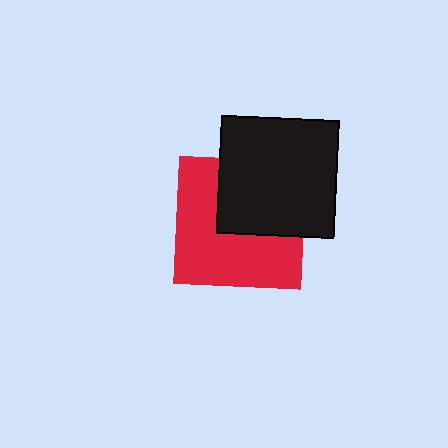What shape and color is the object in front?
The object in front is a black square.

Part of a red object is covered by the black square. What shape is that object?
It is a square.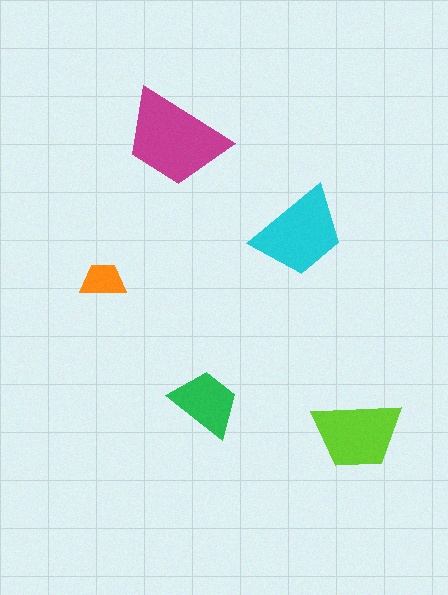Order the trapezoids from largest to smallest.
the magenta one, the cyan one, the lime one, the green one, the orange one.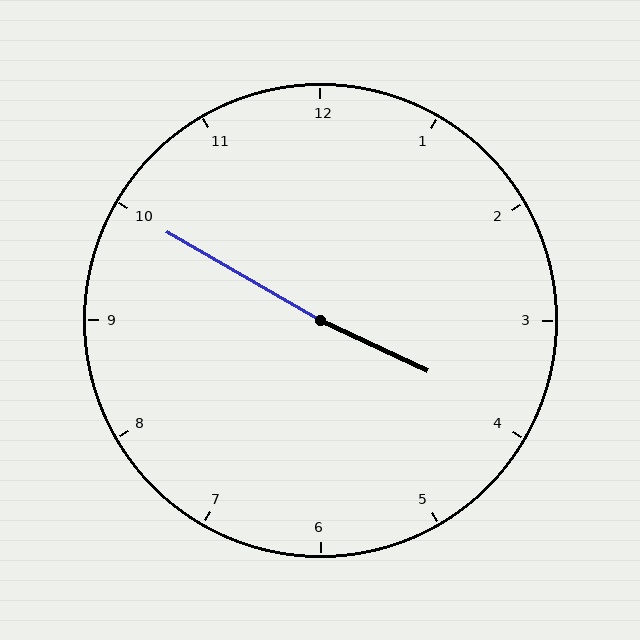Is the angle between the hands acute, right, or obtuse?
It is obtuse.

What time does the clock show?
3:50.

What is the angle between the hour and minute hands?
Approximately 175 degrees.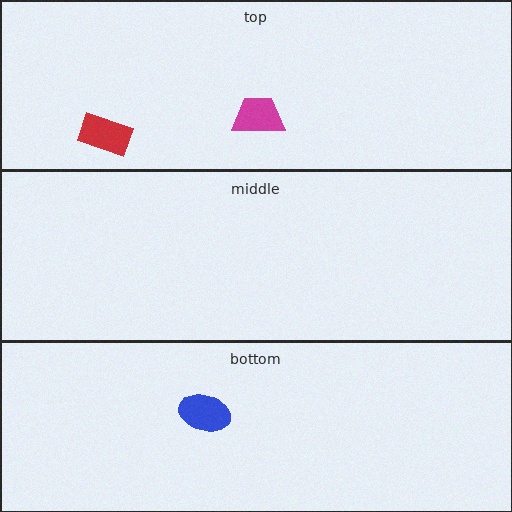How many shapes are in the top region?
2.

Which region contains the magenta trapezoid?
The top region.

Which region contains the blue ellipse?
The bottom region.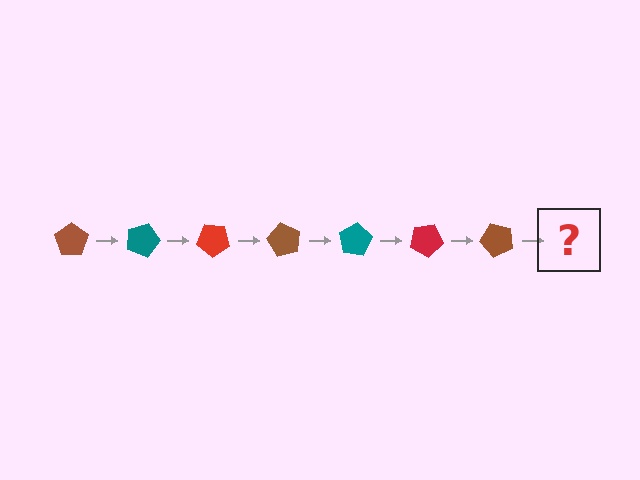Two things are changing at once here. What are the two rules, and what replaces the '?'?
The two rules are that it rotates 20 degrees each step and the color cycles through brown, teal, and red. The '?' should be a teal pentagon, rotated 140 degrees from the start.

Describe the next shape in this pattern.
It should be a teal pentagon, rotated 140 degrees from the start.